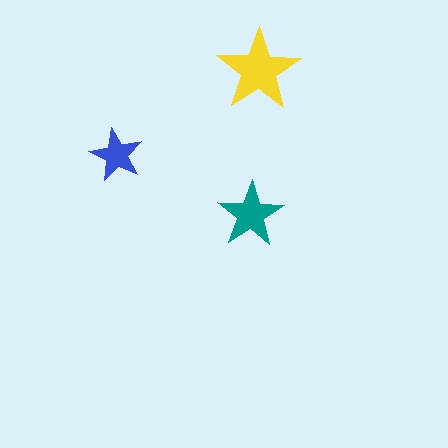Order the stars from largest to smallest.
the yellow one, the teal one, the blue one.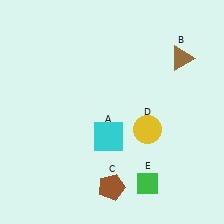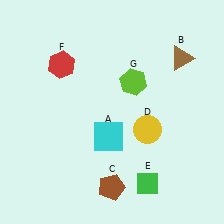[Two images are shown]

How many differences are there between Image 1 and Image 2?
There are 2 differences between the two images.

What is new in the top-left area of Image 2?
A red hexagon (F) was added in the top-left area of Image 2.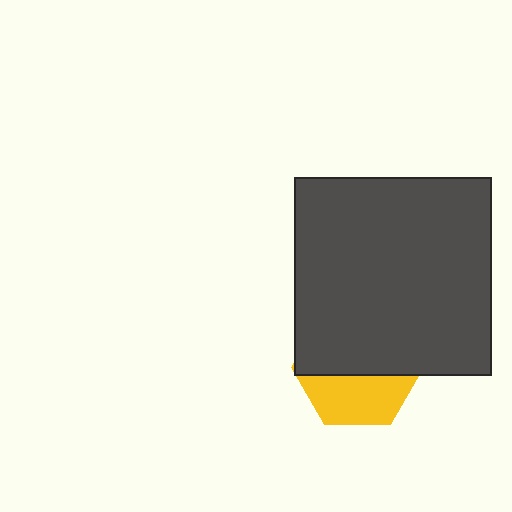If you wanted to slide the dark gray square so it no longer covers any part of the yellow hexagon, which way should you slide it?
Slide it up — that is the most direct way to separate the two shapes.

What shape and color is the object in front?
The object in front is a dark gray square.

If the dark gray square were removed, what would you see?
You would see the complete yellow hexagon.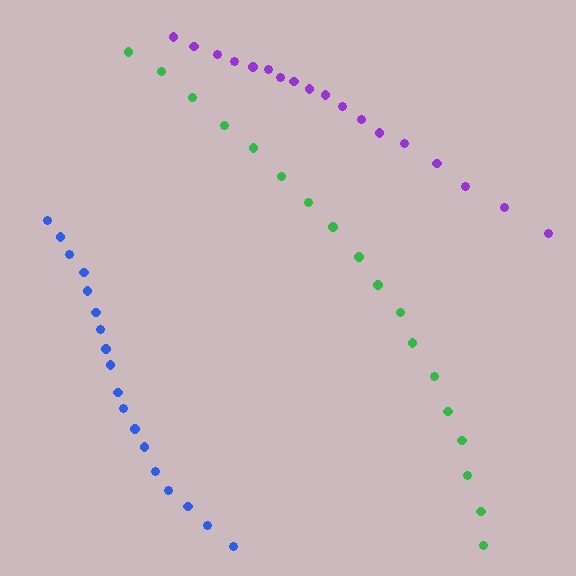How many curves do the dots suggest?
There are 3 distinct paths.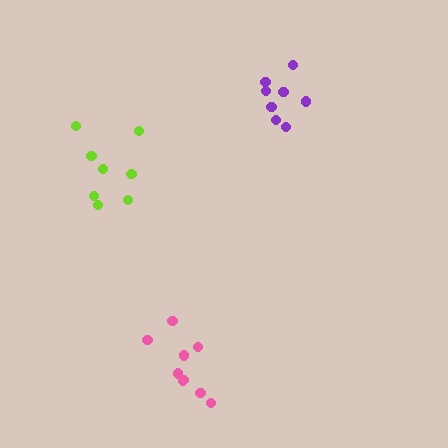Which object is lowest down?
The pink cluster is bottommost.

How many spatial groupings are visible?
There are 3 spatial groupings.